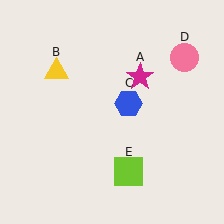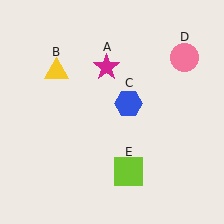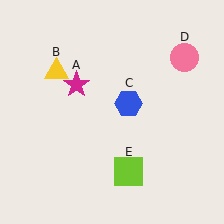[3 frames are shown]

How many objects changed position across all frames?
1 object changed position: magenta star (object A).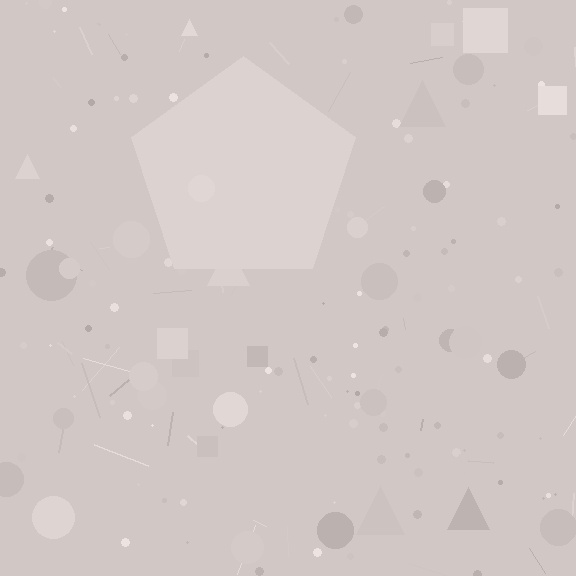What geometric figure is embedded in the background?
A pentagon is embedded in the background.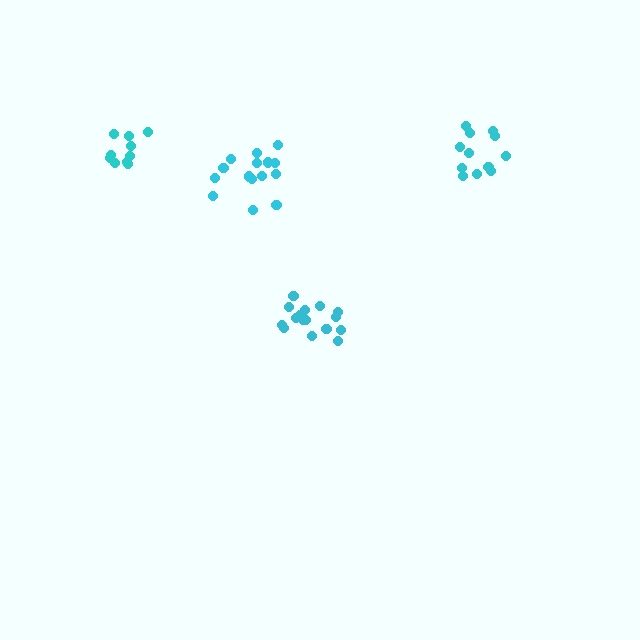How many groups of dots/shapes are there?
There are 4 groups.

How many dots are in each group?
Group 1: 16 dots, Group 2: 12 dots, Group 3: 15 dots, Group 4: 10 dots (53 total).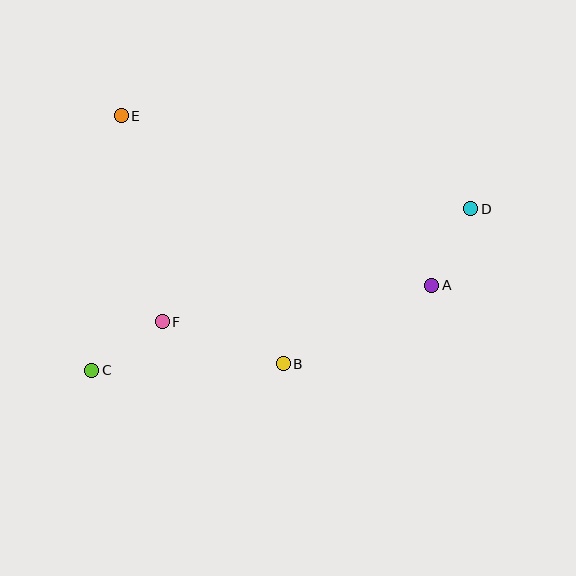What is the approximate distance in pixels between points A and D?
The distance between A and D is approximately 86 pixels.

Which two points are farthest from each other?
Points C and D are farthest from each other.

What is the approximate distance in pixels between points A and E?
The distance between A and E is approximately 354 pixels.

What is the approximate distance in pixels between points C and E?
The distance between C and E is approximately 256 pixels.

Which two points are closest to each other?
Points C and F are closest to each other.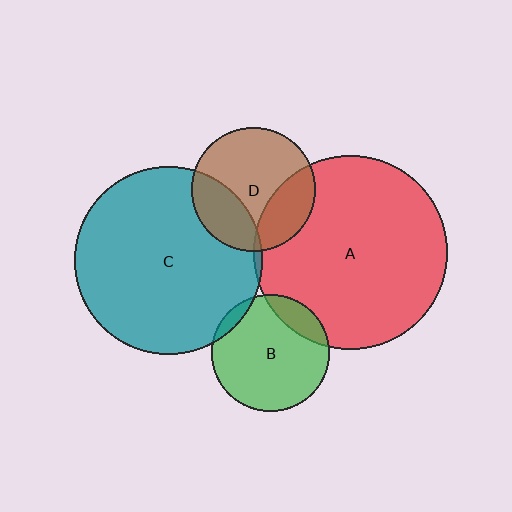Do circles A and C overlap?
Yes.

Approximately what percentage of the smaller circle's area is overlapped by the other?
Approximately 5%.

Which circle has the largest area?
Circle A (red).